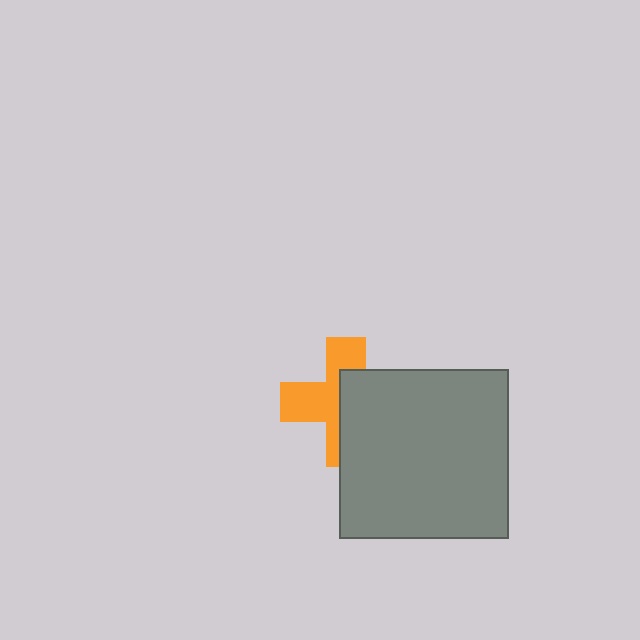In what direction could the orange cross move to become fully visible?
The orange cross could move left. That would shift it out from behind the gray square entirely.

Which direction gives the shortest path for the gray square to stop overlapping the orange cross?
Moving right gives the shortest separation.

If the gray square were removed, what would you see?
You would see the complete orange cross.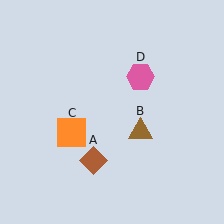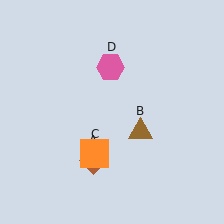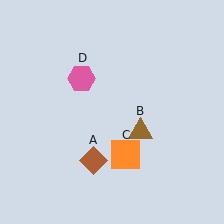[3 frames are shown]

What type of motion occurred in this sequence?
The orange square (object C), pink hexagon (object D) rotated counterclockwise around the center of the scene.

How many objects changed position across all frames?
2 objects changed position: orange square (object C), pink hexagon (object D).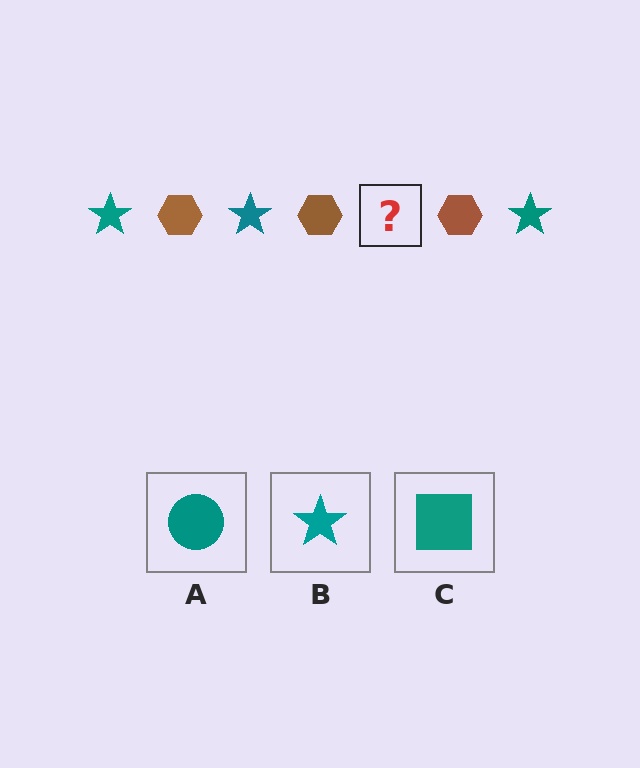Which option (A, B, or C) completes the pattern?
B.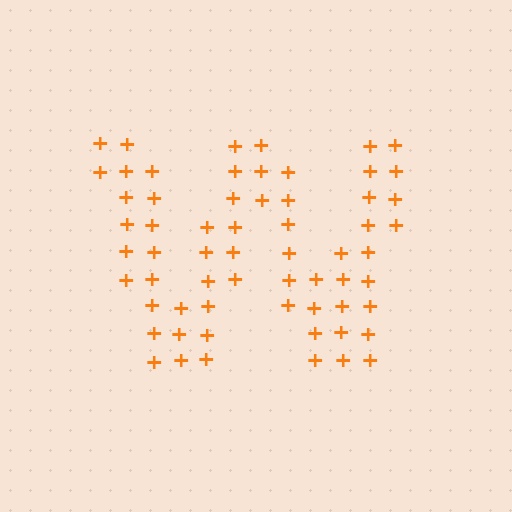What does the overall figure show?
The overall figure shows the letter W.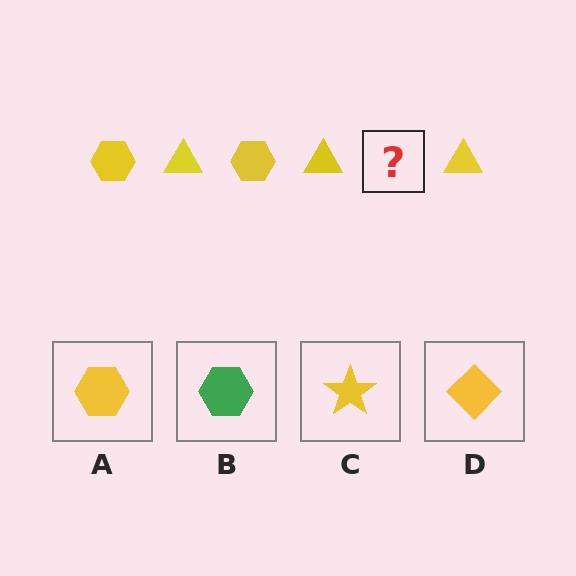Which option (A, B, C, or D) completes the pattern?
A.